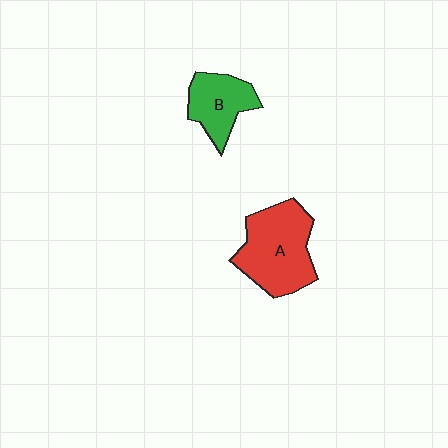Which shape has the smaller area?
Shape B (green).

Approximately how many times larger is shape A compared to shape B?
Approximately 1.6 times.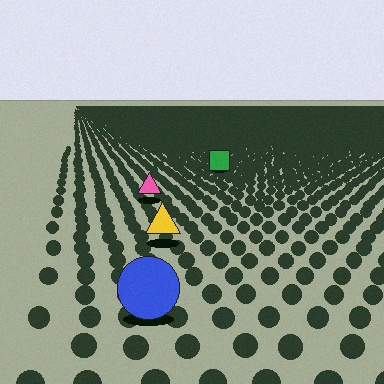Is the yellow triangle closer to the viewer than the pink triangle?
Yes. The yellow triangle is closer — you can tell from the texture gradient: the ground texture is coarser near it.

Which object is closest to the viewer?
The blue circle is closest. The texture marks near it are larger and more spread out.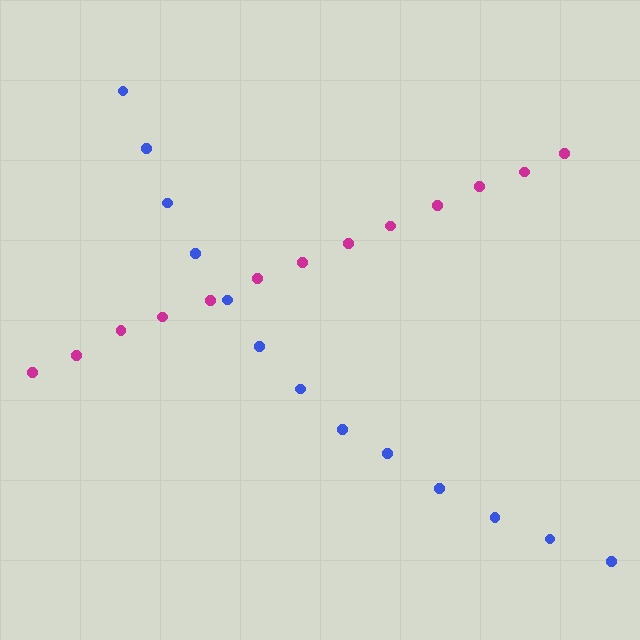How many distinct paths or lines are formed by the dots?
There are 2 distinct paths.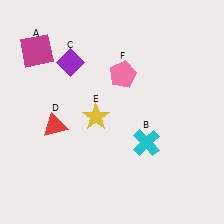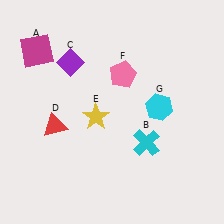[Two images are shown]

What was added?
A cyan hexagon (G) was added in Image 2.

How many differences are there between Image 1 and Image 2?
There is 1 difference between the two images.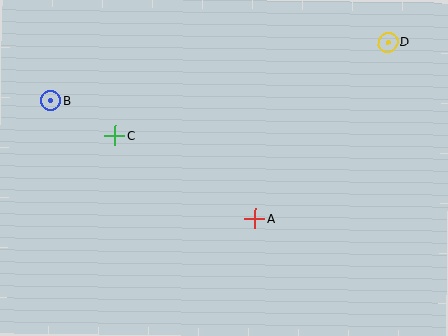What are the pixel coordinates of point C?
Point C is at (115, 136).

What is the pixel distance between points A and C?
The distance between A and C is 163 pixels.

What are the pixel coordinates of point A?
Point A is at (255, 219).